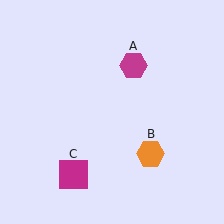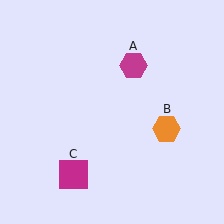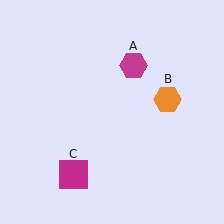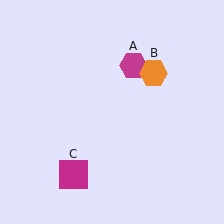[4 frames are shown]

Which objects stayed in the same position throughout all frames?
Magenta hexagon (object A) and magenta square (object C) remained stationary.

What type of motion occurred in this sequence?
The orange hexagon (object B) rotated counterclockwise around the center of the scene.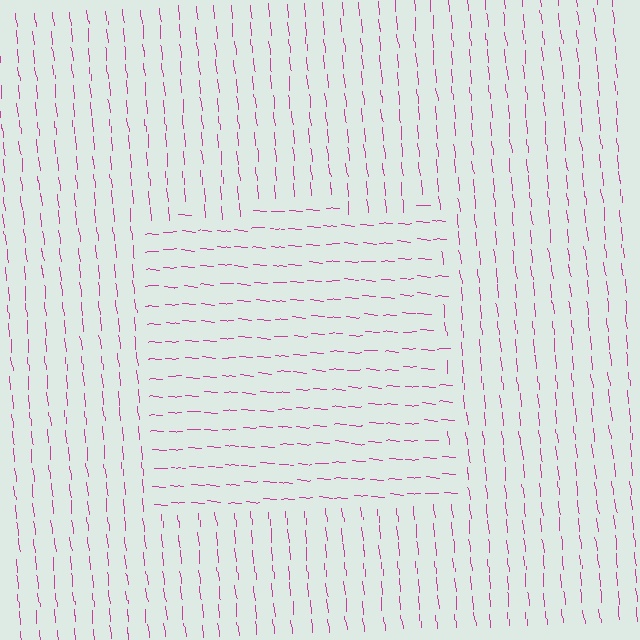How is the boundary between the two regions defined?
The boundary is defined purely by a change in line orientation (approximately 80 degrees difference). All lines are the same color and thickness.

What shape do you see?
I see a rectangle.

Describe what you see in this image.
The image is filled with small magenta line segments. A rectangle region in the image has lines oriented differently from the surrounding lines, creating a visible texture boundary.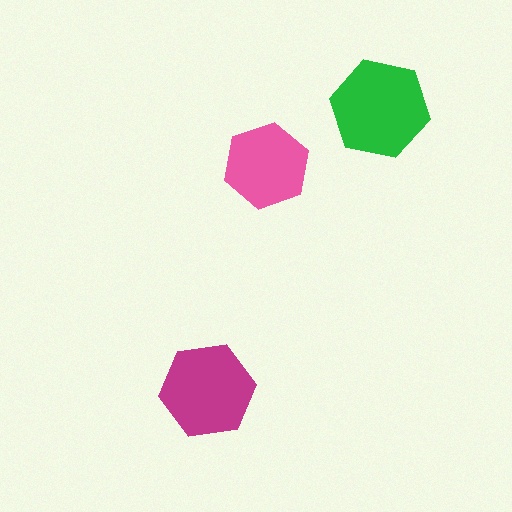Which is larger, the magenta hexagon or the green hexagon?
The green one.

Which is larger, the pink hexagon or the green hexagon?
The green one.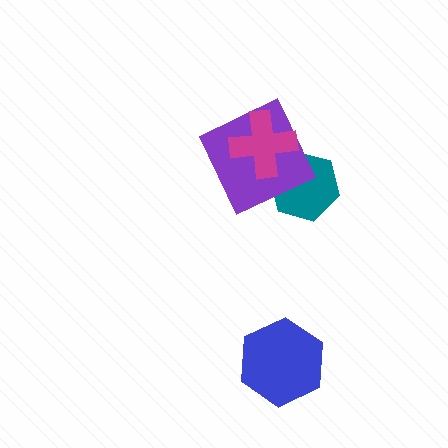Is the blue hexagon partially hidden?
No, no other shape covers it.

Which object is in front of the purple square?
The magenta cross is in front of the purple square.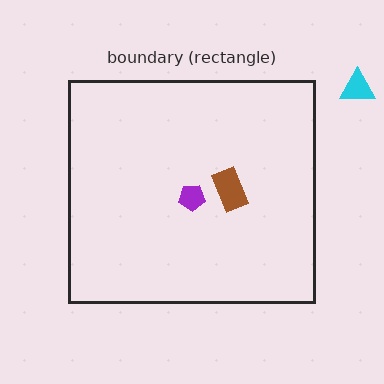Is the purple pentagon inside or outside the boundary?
Inside.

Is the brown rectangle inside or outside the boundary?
Inside.